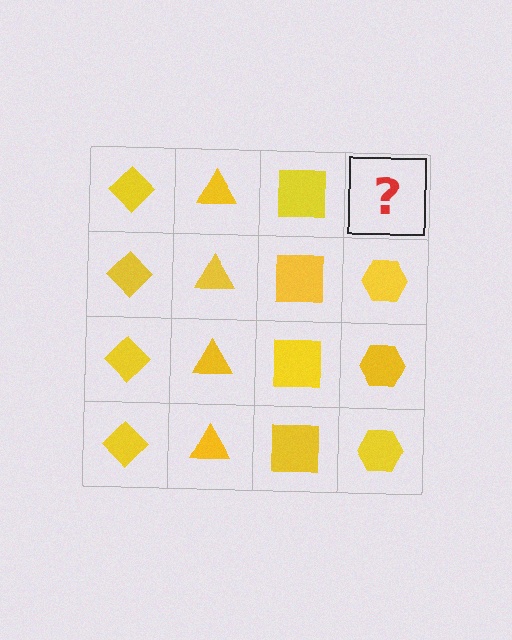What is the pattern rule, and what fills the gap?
The rule is that each column has a consistent shape. The gap should be filled with a yellow hexagon.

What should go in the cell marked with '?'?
The missing cell should contain a yellow hexagon.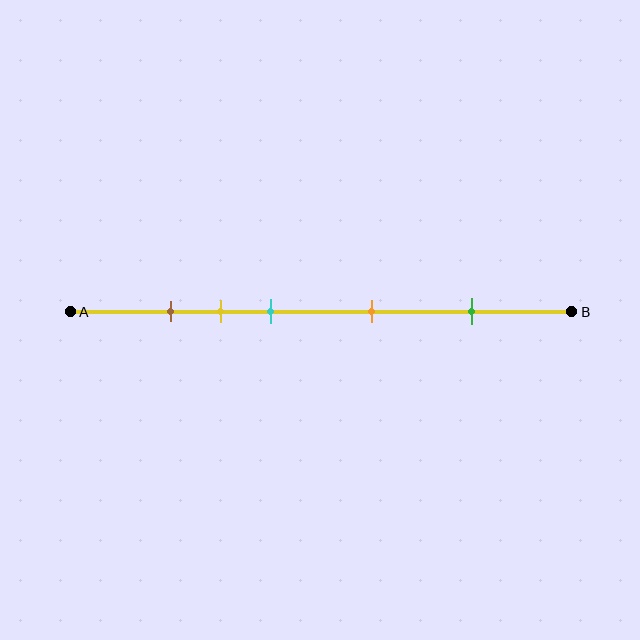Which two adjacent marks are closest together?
The brown and yellow marks are the closest adjacent pair.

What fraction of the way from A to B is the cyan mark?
The cyan mark is approximately 40% (0.4) of the way from A to B.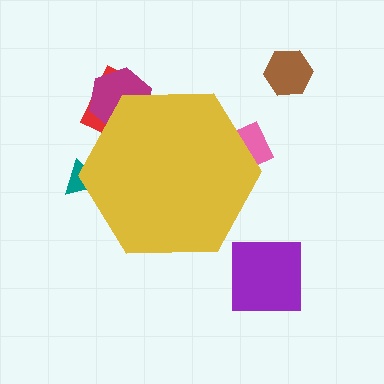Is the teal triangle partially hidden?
Yes, the teal triangle is partially hidden behind the yellow hexagon.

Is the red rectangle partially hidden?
Yes, the red rectangle is partially hidden behind the yellow hexagon.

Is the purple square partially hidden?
No, the purple square is fully visible.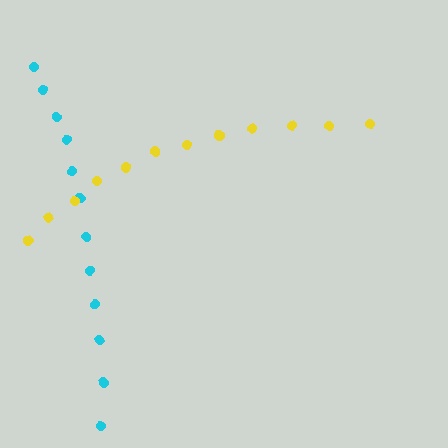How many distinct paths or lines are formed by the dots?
There are 2 distinct paths.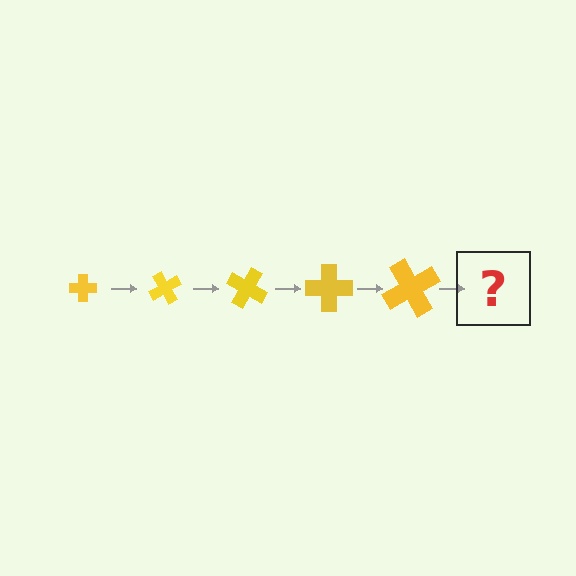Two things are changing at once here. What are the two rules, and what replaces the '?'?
The two rules are that the cross grows larger each step and it rotates 60 degrees each step. The '?' should be a cross, larger than the previous one and rotated 300 degrees from the start.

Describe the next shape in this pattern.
It should be a cross, larger than the previous one and rotated 300 degrees from the start.